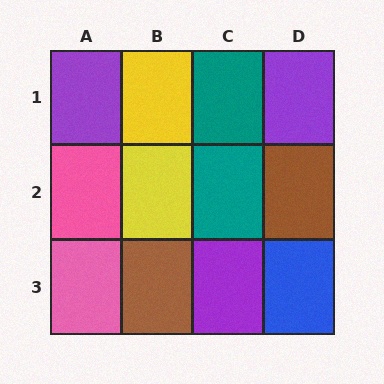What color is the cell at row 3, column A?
Pink.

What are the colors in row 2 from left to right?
Pink, yellow, teal, brown.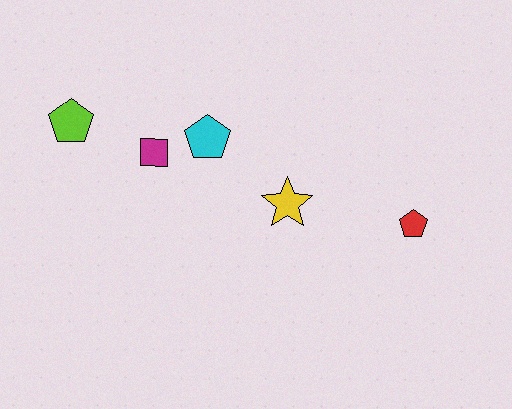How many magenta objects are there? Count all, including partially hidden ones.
There is 1 magenta object.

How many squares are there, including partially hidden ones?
There is 1 square.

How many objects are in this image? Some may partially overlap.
There are 5 objects.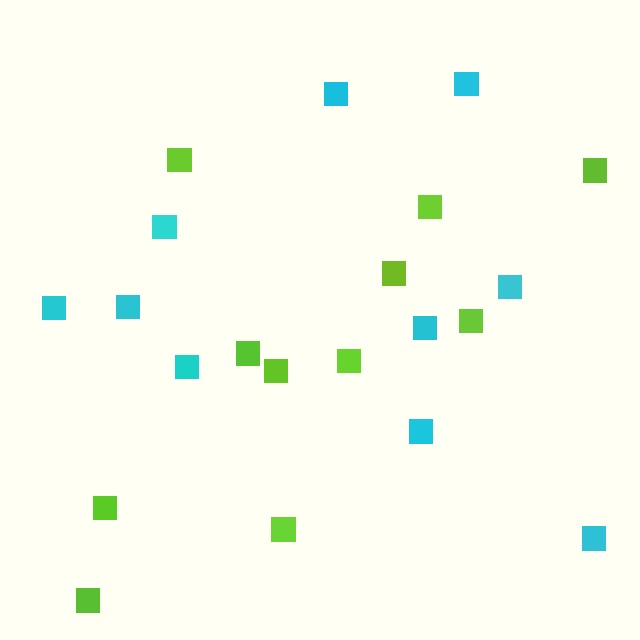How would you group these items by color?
There are 2 groups: one group of cyan squares (10) and one group of lime squares (11).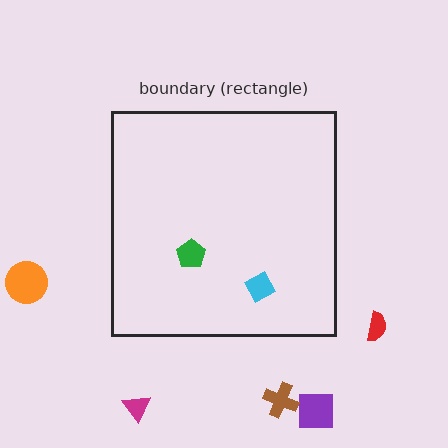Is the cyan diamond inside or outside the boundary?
Inside.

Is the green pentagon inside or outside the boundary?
Inside.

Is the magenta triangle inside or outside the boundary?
Outside.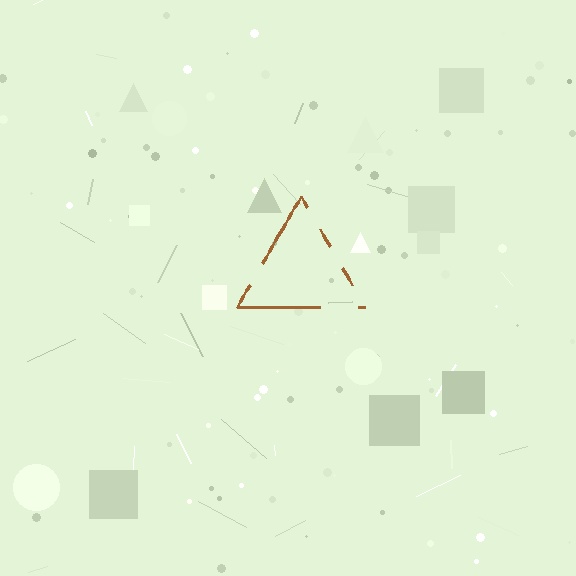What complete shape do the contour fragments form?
The contour fragments form a triangle.